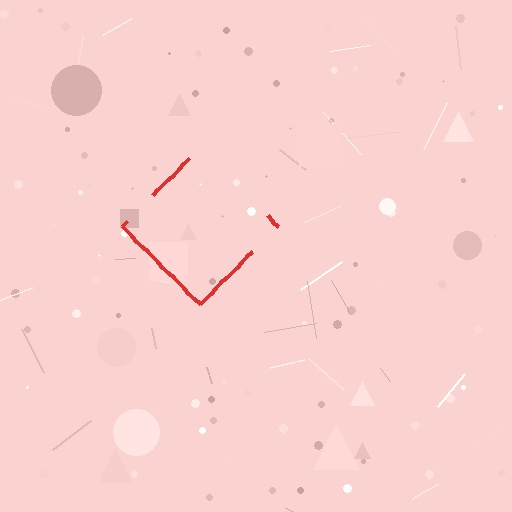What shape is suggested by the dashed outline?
The dashed outline suggests a diamond.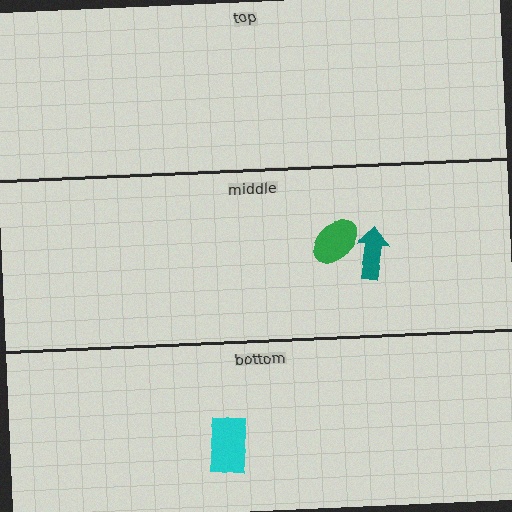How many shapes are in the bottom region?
1.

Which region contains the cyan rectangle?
The bottom region.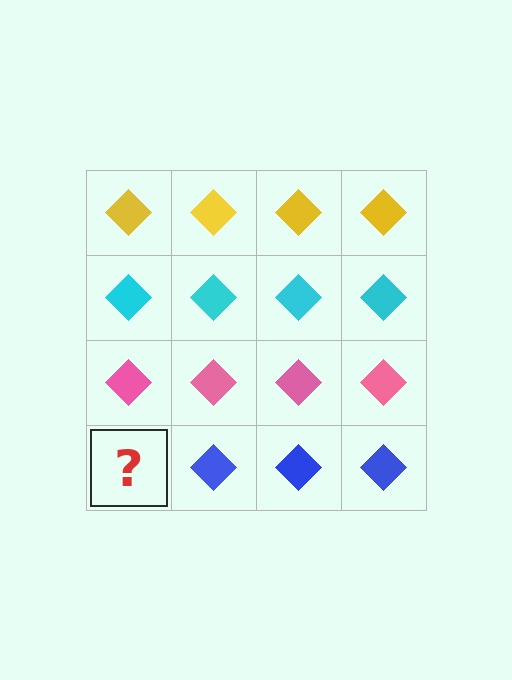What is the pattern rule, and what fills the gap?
The rule is that each row has a consistent color. The gap should be filled with a blue diamond.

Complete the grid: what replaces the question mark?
The question mark should be replaced with a blue diamond.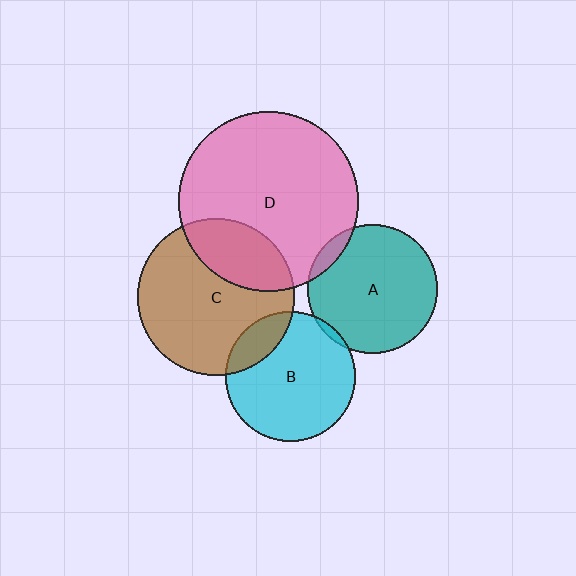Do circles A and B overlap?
Yes.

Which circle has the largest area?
Circle D (pink).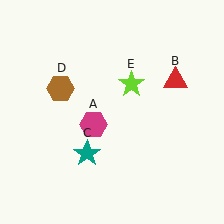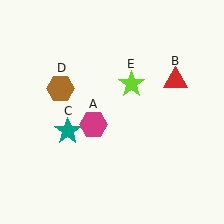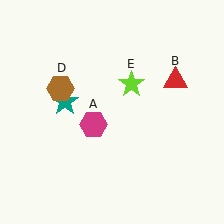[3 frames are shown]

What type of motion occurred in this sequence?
The teal star (object C) rotated clockwise around the center of the scene.